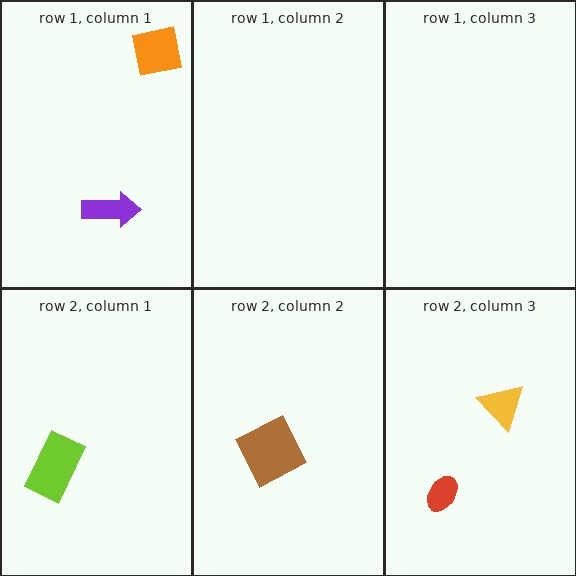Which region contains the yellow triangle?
The row 2, column 3 region.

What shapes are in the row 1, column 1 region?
The purple arrow, the orange square.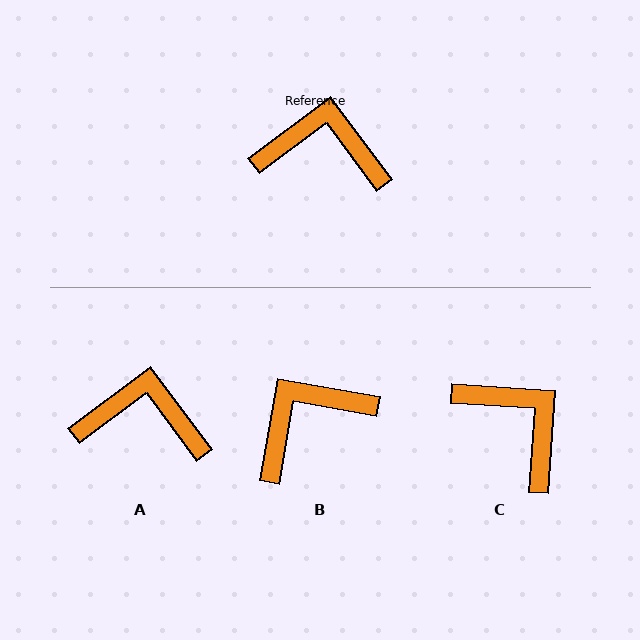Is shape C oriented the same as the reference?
No, it is off by about 40 degrees.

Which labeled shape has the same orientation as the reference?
A.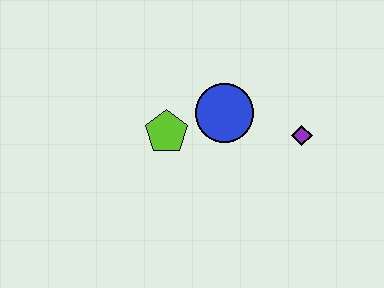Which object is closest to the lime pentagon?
The blue circle is closest to the lime pentagon.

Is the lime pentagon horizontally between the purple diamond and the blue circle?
No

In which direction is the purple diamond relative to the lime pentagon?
The purple diamond is to the right of the lime pentagon.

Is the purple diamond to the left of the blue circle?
No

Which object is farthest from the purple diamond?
The lime pentagon is farthest from the purple diamond.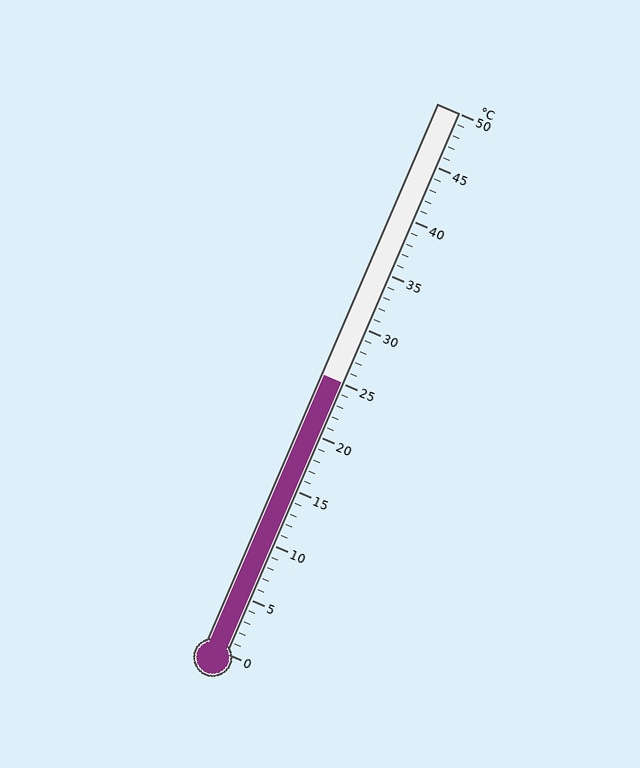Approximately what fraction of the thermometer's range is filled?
The thermometer is filled to approximately 50% of its range.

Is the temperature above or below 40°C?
The temperature is below 40°C.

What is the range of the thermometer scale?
The thermometer scale ranges from 0°C to 50°C.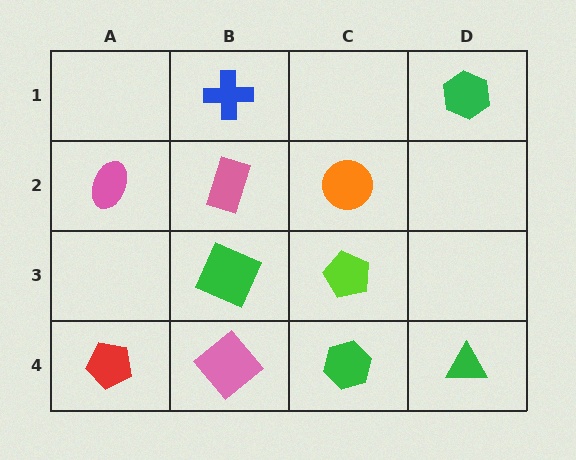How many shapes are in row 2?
3 shapes.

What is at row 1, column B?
A blue cross.